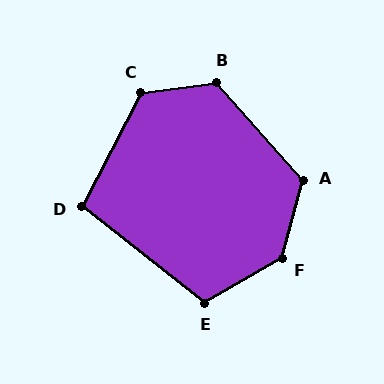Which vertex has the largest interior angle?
F, at approximately 135 degrees.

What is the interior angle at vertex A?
Approximately 123 degrees (obtuse).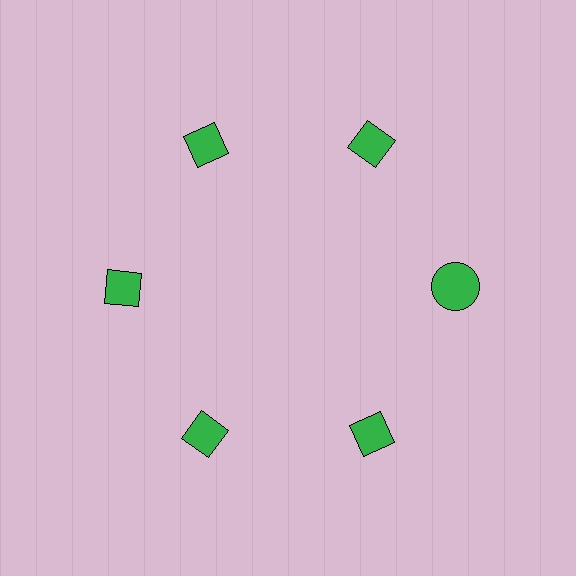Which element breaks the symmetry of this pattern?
The green circle at roughly the 3 o'clock position breaks the symmetry. All other shapes are green diamonds.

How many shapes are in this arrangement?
There are 6 shapes arranged in a ring pattern.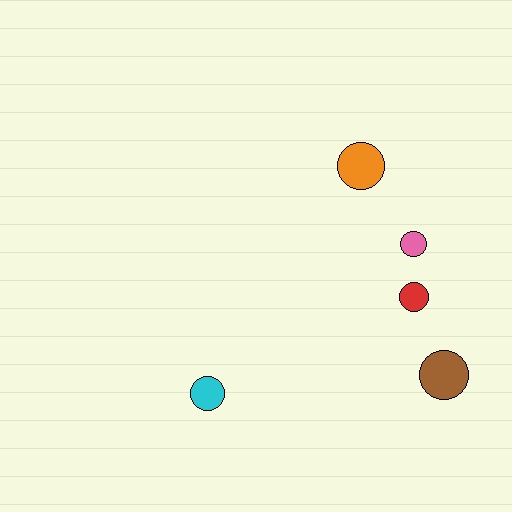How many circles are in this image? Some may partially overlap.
There are 5 circles.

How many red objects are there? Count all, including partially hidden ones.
There is 1 red object.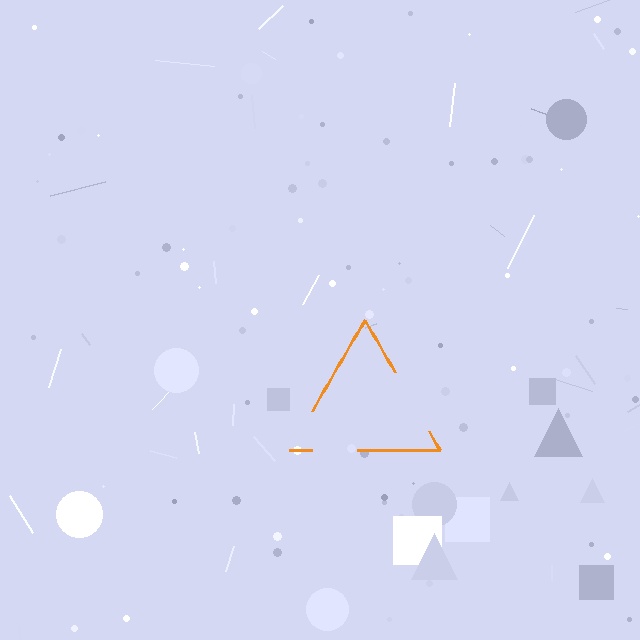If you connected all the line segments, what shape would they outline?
They would outline a triangle.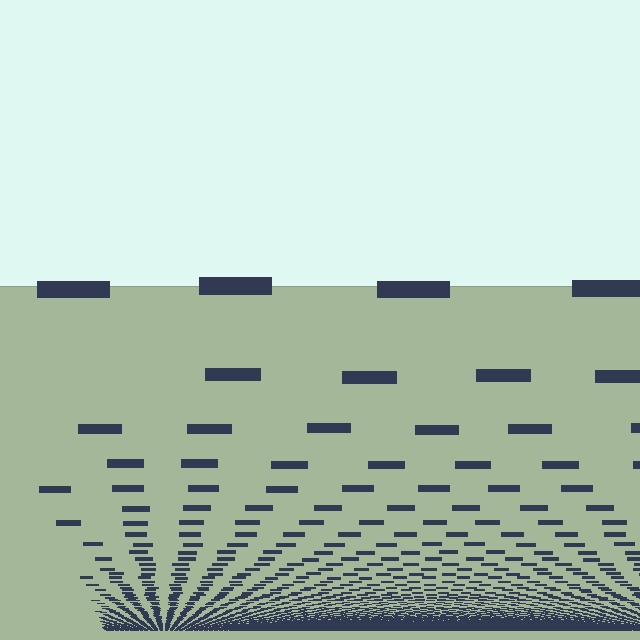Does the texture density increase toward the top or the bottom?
Density increases toward the bottom.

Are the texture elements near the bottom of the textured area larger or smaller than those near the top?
Smaller. The gradient is inverted — elements near the bottom are smaller and denser.